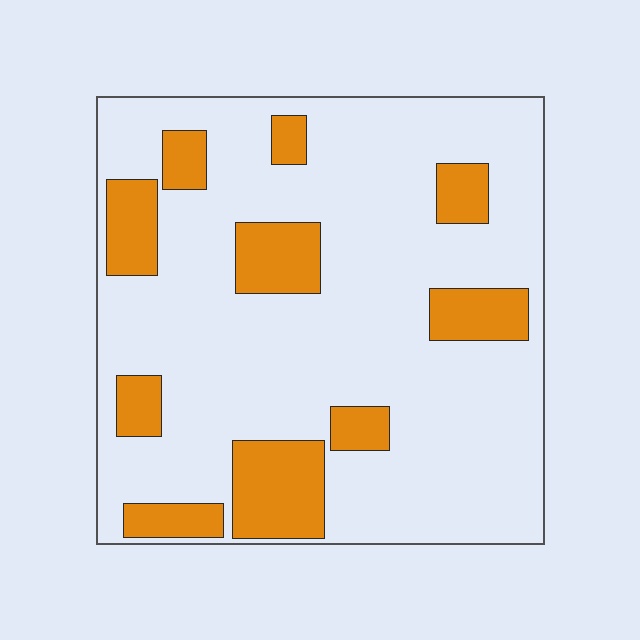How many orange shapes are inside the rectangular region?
10.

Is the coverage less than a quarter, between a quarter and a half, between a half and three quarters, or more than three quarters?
Less than a quarter.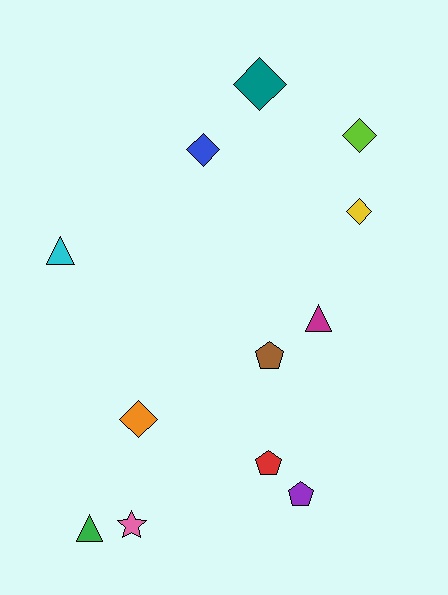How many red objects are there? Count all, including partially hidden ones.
There is 1 red object.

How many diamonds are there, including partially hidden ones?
There are 5 diamonds.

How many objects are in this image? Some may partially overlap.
There are 12 objects.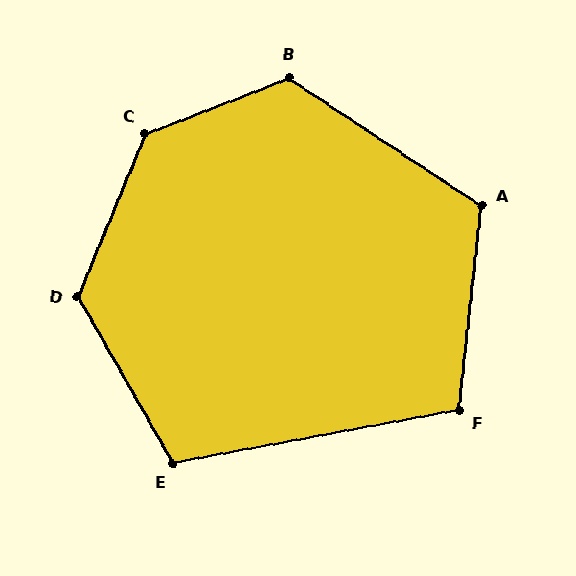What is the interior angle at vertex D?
Approximately 128 degrees (obtuse).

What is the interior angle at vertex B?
Approximately 125 degrees (obtuse).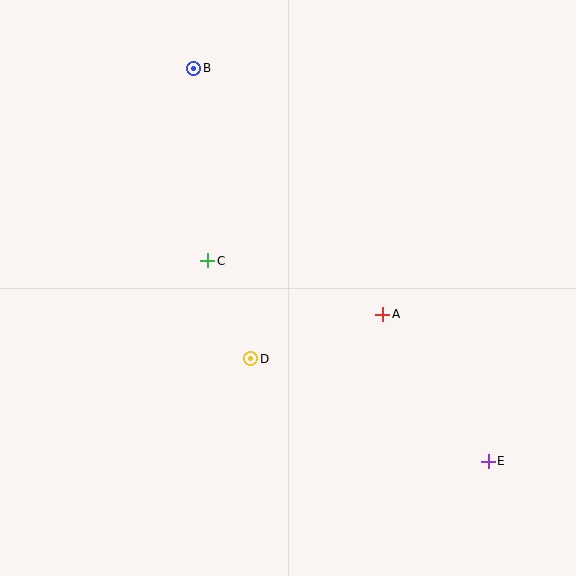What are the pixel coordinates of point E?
Point E is at (488, 461).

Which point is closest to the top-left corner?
Point B is closest to the top-left corner.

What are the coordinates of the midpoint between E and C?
The midpoint between E and C is at (348, 361).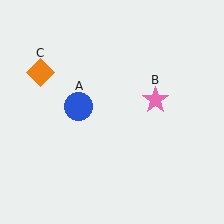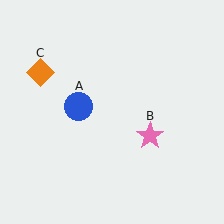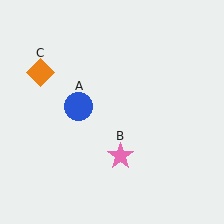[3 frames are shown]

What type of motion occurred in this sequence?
The pink star (object B) rotated clockwise around the center of the scene.